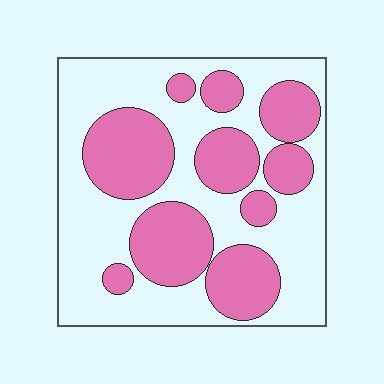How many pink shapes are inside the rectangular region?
10.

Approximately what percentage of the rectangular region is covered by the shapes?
Approximately 40%.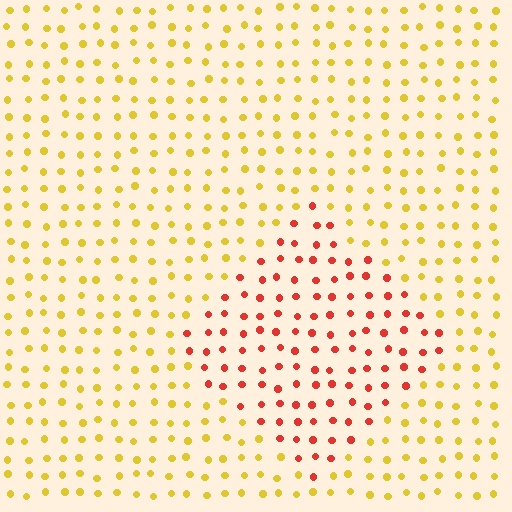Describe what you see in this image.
The image is filled with small yellow elements in a uniform arrangement. A diamond-shaped region is visible where the elements are tinted to a slightly different hue, forming a subtle color boundary.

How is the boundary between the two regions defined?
The boundary is defined purely by a slight shift in hue (about 50 degrees). Spacing, size, and orientation are identical on both sides.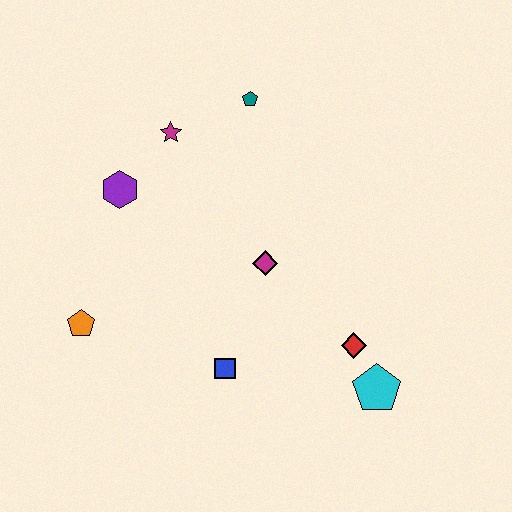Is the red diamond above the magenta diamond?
No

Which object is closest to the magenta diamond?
The blue square is closest to the magenta diamond.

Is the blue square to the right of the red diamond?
No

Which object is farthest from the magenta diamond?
The orange pentagon is farthest from the magenta diamond.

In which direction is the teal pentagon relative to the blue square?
The teal pentagon is above the blue square.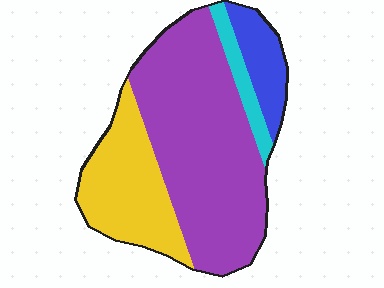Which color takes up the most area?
Purple, at roughly 55%.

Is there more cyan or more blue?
Blue.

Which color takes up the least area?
Cyan, at roughly 5%.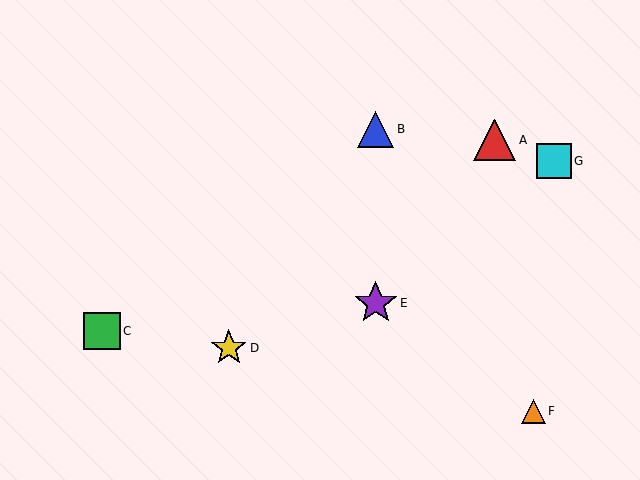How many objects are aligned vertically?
2 objects (B, E) are aligned vertically.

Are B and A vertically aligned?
No, B is at x≈376 and A is at x≈495.